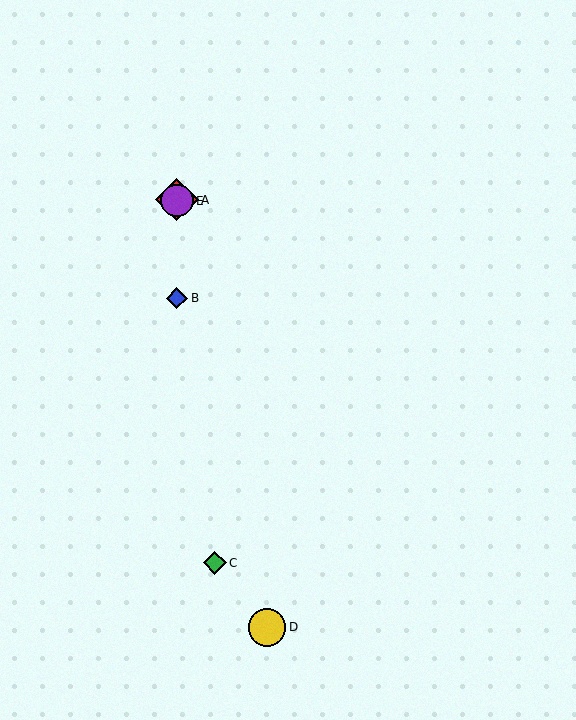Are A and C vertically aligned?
No, A is at x≈177 and C is at x≈215.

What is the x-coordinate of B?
Object B is at x≈177.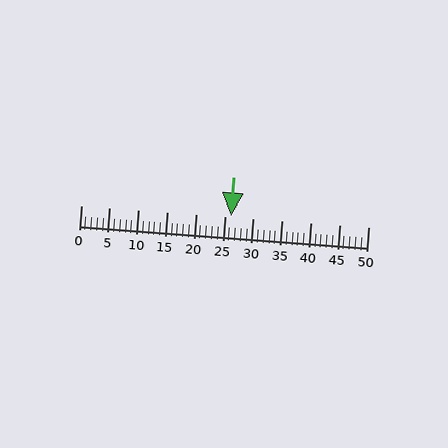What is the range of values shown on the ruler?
The ruler shows values from 0 to 50.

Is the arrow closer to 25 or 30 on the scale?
The arrow is closer to 25.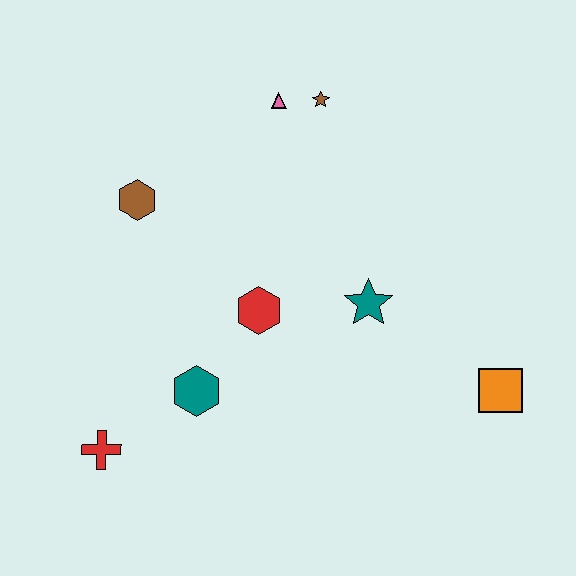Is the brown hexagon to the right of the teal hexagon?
No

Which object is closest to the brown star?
The pink triangle is closest to the brown star.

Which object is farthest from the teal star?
The red cross is farthest from the teal star.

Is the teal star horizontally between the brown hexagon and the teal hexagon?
No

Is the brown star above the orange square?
Yes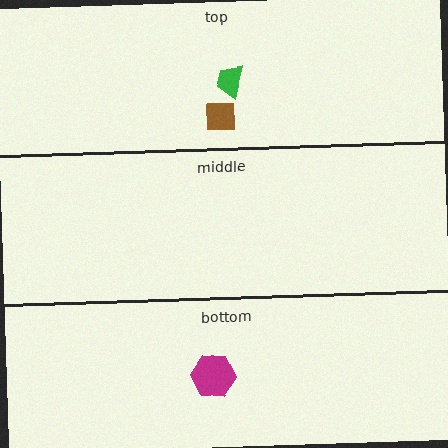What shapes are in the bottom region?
The magenta hexagon.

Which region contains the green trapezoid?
The top region.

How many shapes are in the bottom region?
1.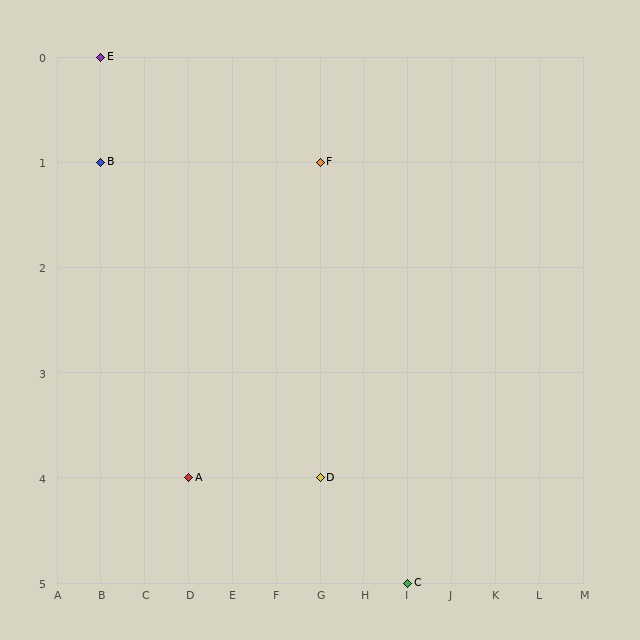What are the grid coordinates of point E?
Point E is at grid coordinates (B, 0).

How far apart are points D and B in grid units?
Points D and B are 5 columns and 3 rows apart (about 5.8 grid units diagonally).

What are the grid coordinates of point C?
Point C is at grid coordinates (I, 5).